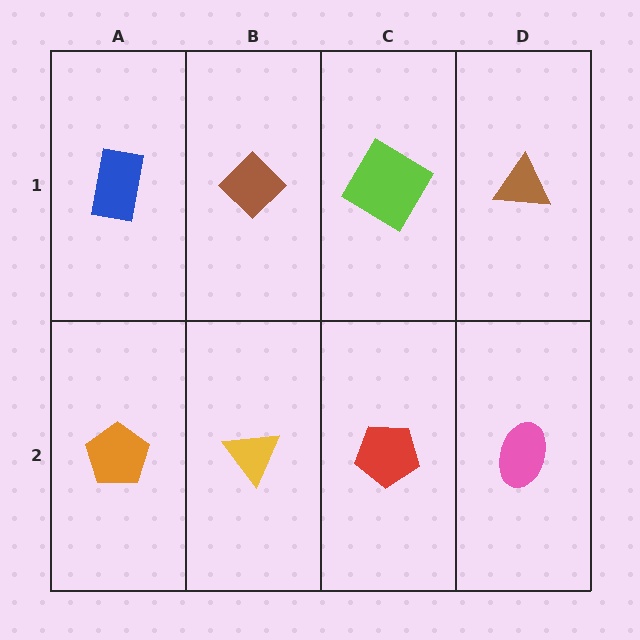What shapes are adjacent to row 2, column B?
A brown diamond (row 1, column B), an orange pentagon (row 2, column A), a red pentagon (row 2, column C).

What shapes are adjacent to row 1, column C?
A red pentagon (row 2, column C), a brown diamond (row 1, column B), a brown triangle (row 1, column D).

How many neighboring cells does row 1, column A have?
2.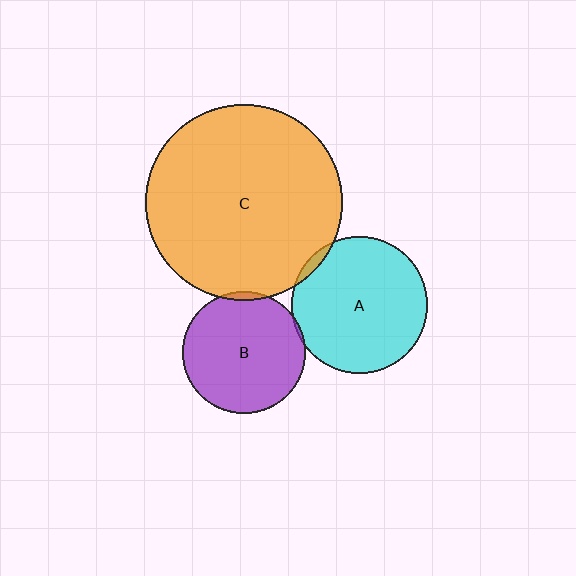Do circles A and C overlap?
Yes.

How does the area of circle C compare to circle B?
Approximately 2.6 times.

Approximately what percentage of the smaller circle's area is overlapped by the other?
Approximately 5%.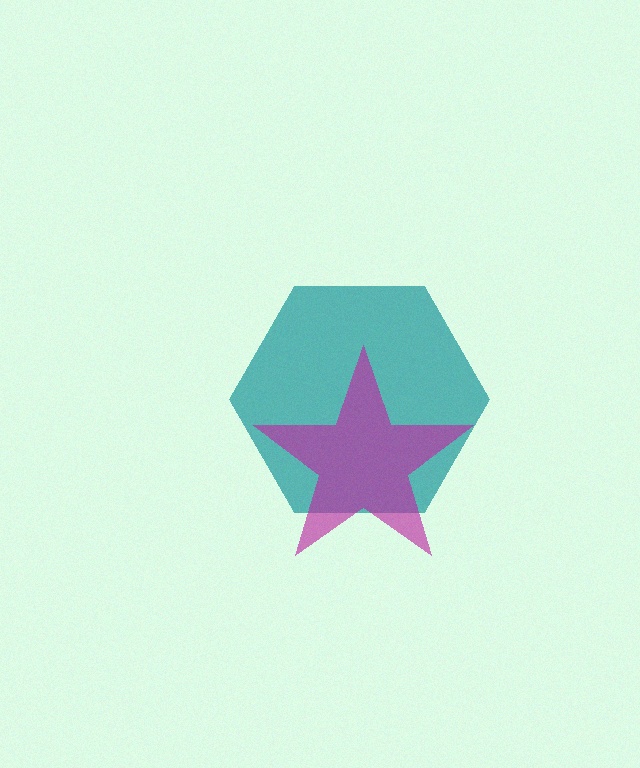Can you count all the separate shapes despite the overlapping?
Yes, there are 2 separate shapes.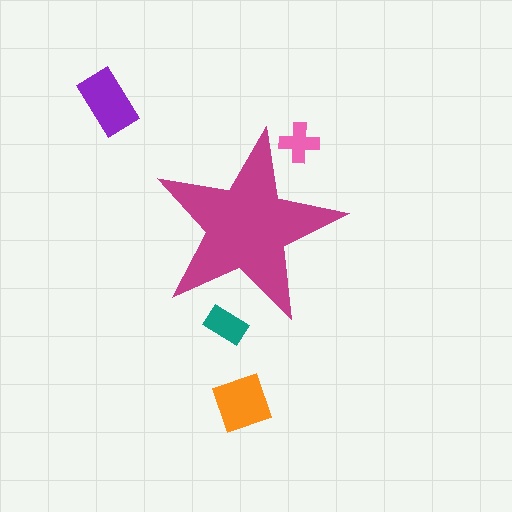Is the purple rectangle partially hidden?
No, the purple rectangle is fully visible.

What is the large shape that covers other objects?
A magenta star.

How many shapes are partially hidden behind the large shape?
2 shapes are partially hidden.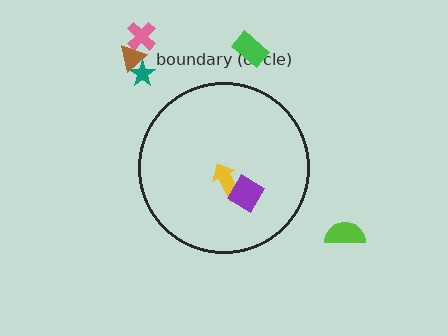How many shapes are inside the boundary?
2 inside, 5 outside.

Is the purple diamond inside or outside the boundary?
Inside.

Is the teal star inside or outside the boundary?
Outside.